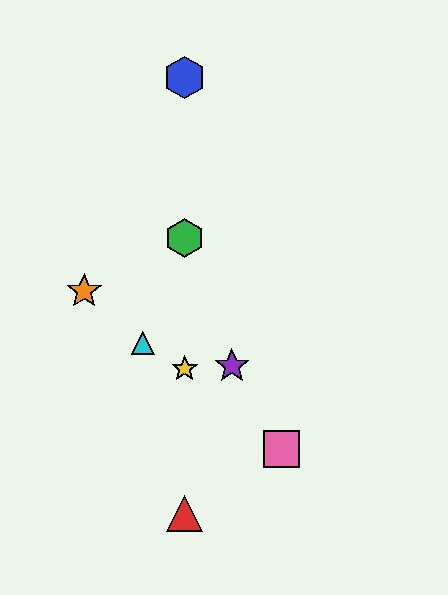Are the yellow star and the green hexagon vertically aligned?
Yes, both are at x≈185.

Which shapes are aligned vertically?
The red triangle, the blue hexagon, the green hexagon, the yellow star are aligned vertically.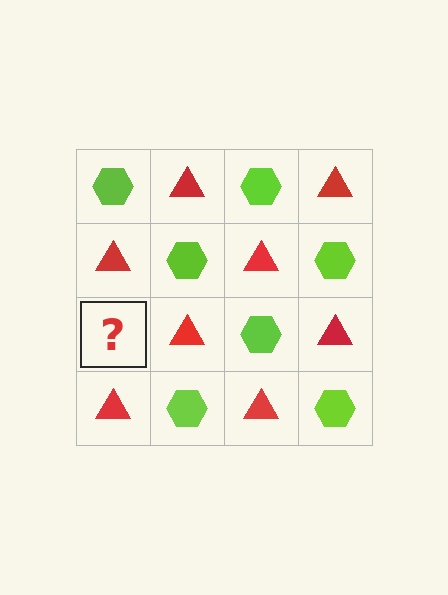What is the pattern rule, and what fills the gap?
The rule is that it alternates lime hexagon and red triangle in a checkerboard pattern. The gap should be filled with a lime hexagon.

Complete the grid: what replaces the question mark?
The question mark should be replaced with a lime hexagon.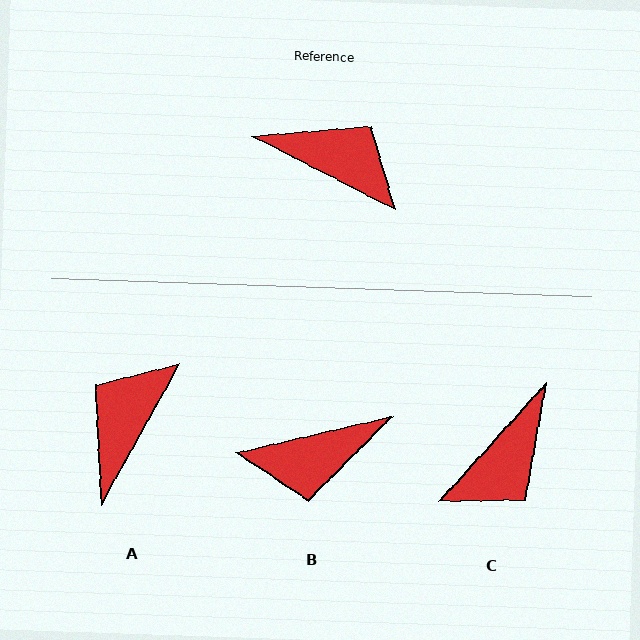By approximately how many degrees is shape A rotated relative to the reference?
Approximately 88 degrees counter-clockwise.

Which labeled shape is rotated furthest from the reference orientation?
B, about 140 degrees away.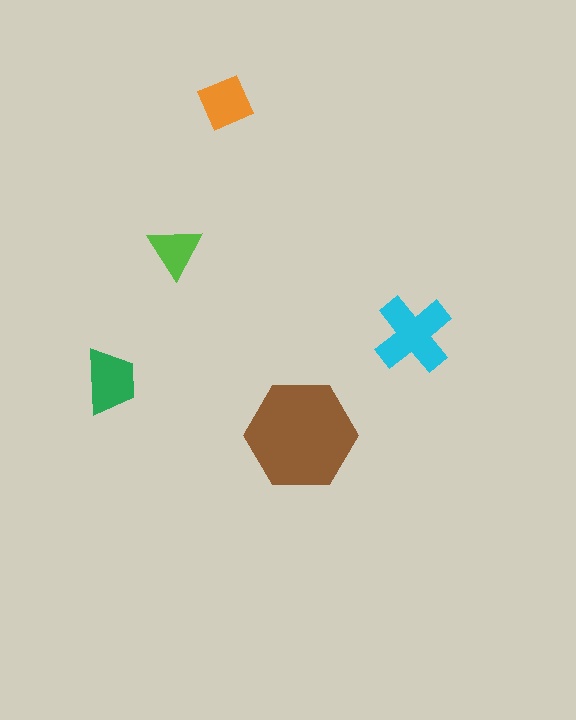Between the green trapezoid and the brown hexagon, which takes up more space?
The brown hexagon.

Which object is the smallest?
The lime triangle.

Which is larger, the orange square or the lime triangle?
The orange square.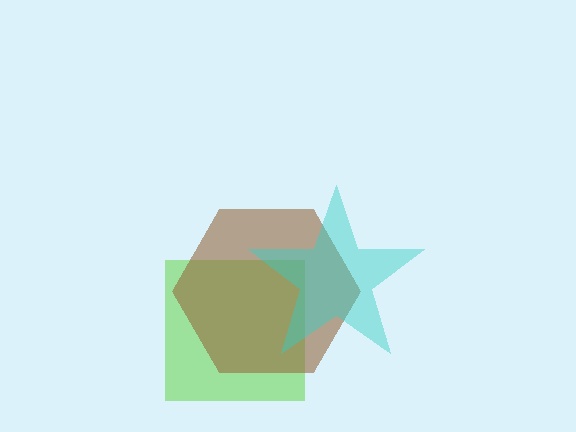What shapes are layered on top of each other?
The layered shapes are: a lime square, a brown hexagon, a cyan star.